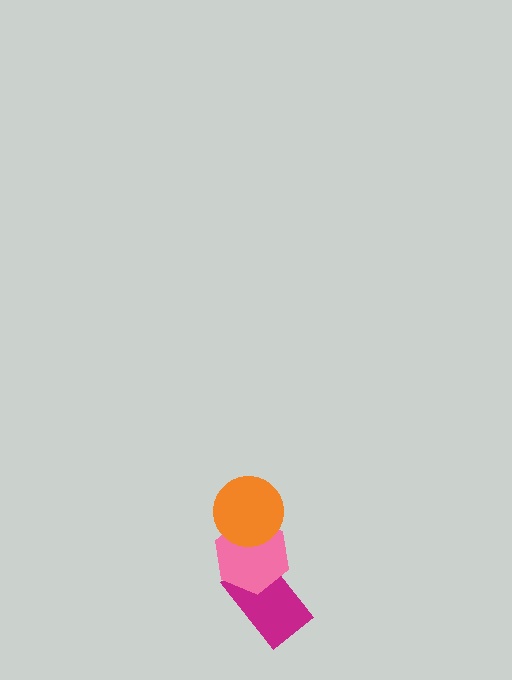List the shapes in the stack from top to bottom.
From top to bottom: the orange circle, the pink hexagon, the magenta rectangle.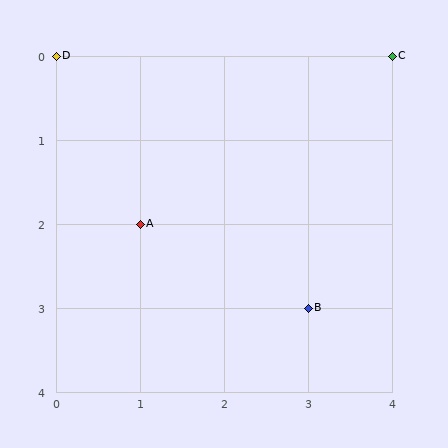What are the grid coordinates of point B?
Point B is at grid coordinates (3, 3).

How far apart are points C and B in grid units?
Points C and B are 1 column and 3 rows apart (about 3.2 grid units diagonally).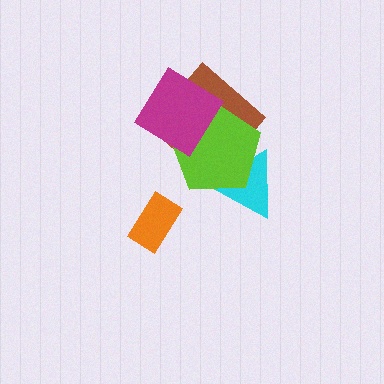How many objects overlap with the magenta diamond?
2 objects overlap with the magenta diamond.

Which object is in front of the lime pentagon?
The magenta diamond is in front of the lime pentagon.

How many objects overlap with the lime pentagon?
3 objects overlap with the lime pentagon.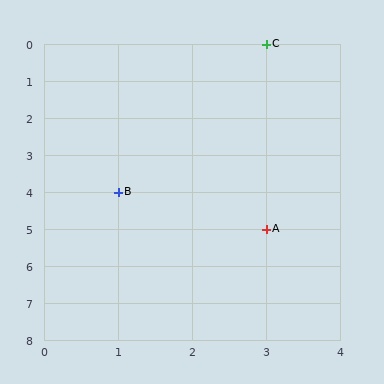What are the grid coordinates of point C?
Point C is at grid coordinates (3, 0).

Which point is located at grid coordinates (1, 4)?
Point B is at (1, 4).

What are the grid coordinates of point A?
Point A is at grid coordinates (3, 5).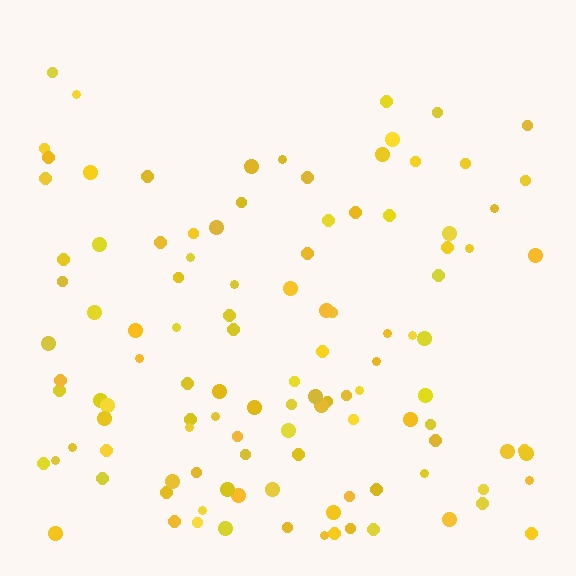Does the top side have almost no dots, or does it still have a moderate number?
Still a moderate number, just noticeably fewer than the bottom.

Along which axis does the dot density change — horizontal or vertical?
Vertical.